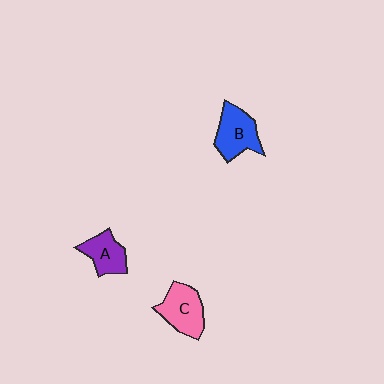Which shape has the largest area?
Shape C (pink).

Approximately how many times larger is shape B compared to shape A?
Approximately 1.3 times.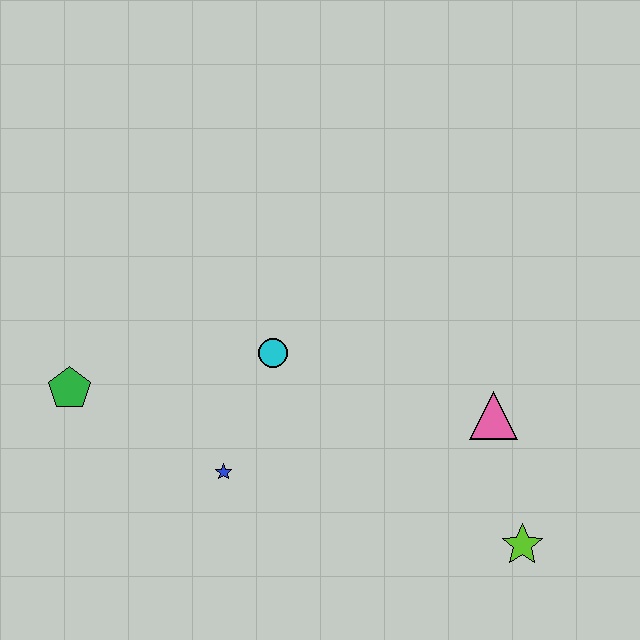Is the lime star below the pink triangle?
Yes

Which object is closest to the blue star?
The cyan circle is closest to the blue star.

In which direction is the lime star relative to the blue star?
The lime star is to the right of the blue star.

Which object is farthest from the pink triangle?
The green pentagon is farthest from the pink triangle.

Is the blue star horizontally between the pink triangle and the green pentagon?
Yes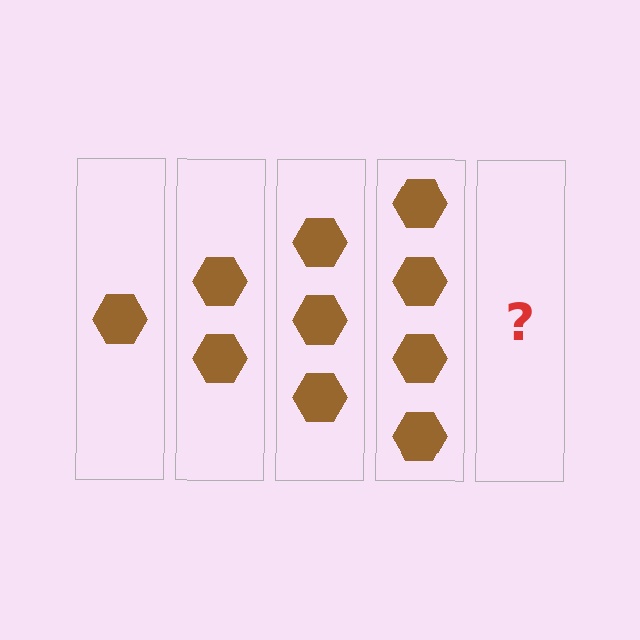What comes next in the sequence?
The next element should be 5 hexagons.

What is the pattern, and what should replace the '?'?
The pattern is that each step adds one more hexagon. The '?' should be 5 hexagons.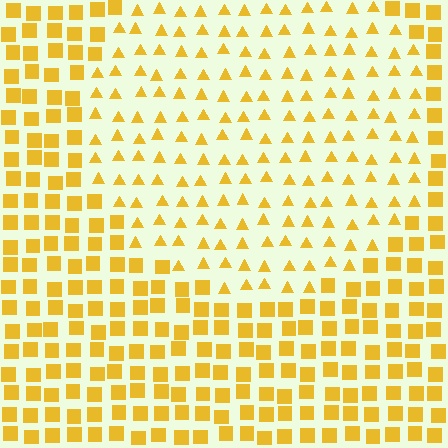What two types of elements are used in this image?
The image uses triangles inside the circle region and squares outside it.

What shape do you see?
I see a circle.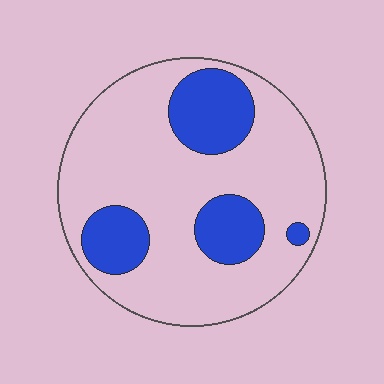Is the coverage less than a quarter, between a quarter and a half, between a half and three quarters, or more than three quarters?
Less than a quarter.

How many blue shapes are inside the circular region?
4.